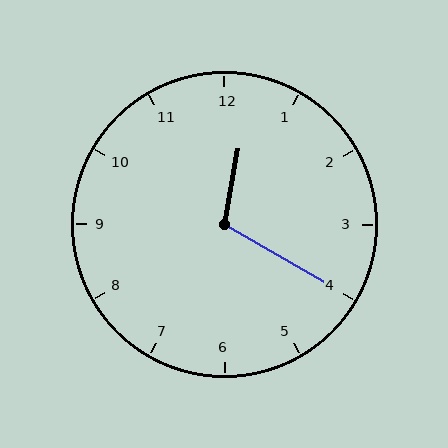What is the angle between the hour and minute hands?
Approximately 110 degrees.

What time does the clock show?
12:20.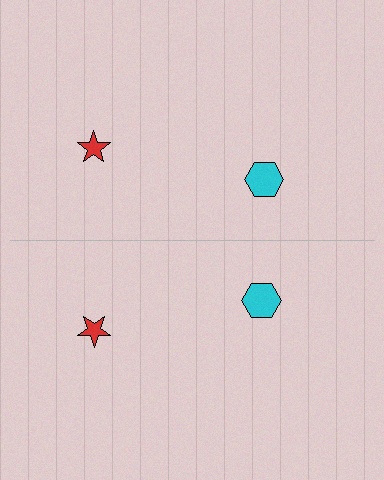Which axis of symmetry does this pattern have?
The pattern has a horizontal axis of symmetry running through the center of the image.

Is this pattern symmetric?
Yes, this pattern has bilateral (reflection) symmetry.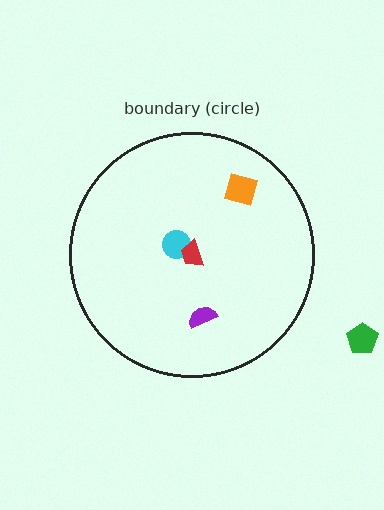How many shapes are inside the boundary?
4 inside, 1 outside.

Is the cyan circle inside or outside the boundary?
Inside.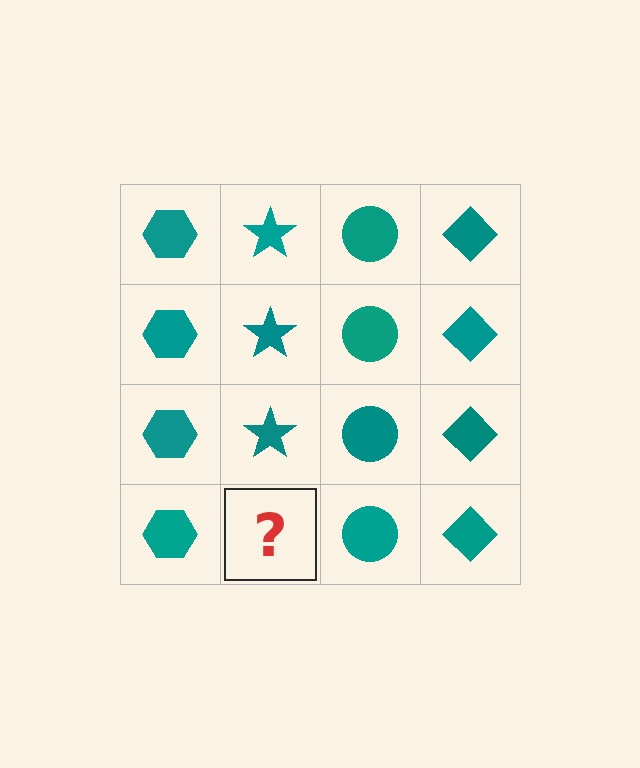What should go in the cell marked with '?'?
The missing cell should contain a teal star.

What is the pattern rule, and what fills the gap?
The rule is that each column has a consistent shape. The gap should be filled with a teal star.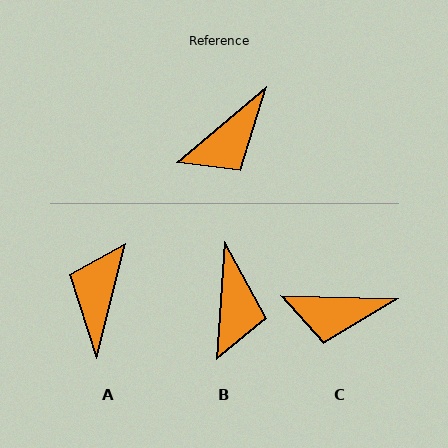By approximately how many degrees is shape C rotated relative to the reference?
Approximately 41 degrees clockwise.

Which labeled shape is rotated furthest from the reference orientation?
A, about 144 degrees away.